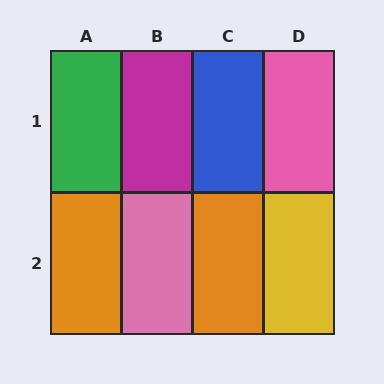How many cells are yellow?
1 cell is yellow.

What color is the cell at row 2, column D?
Yellow.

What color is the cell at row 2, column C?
Orange.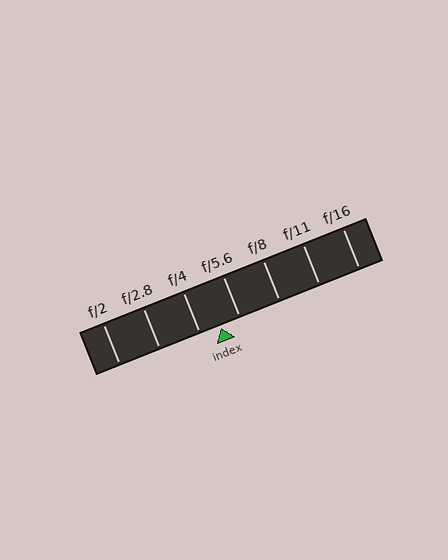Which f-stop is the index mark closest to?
The index mark is closest to f/5.6.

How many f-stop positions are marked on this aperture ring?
There are 7 f-stop positions marked.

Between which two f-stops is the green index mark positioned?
The index mark is between f/4 and f/5.6.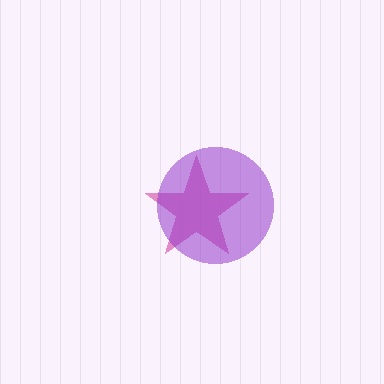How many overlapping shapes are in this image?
There are 2 overlapping shapes in the image.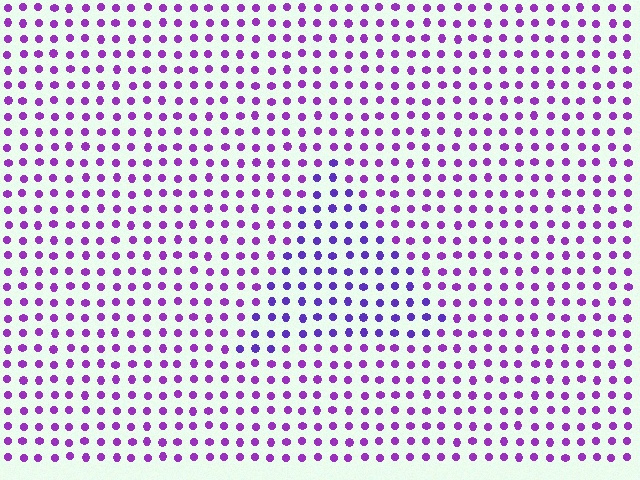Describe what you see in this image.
The image is filled with small purple elements in a uniform arrangement. A triangle-shaped region is visible where the elements are tinted to a slightly different hue, forming a subtle color boundary.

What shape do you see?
I see a triangle.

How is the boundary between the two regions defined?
The boundary is defined purely by a slight shift in hue (about 26 degrees). Spacing, size, and orientation are identical on both sides.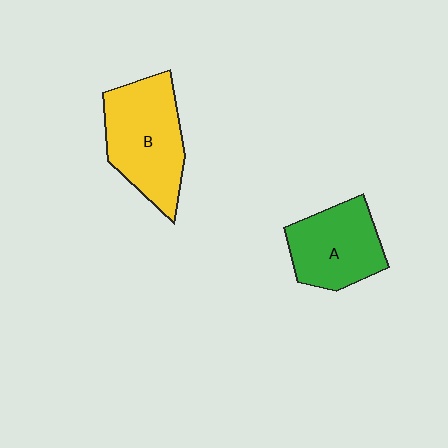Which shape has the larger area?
Shape B (yellow).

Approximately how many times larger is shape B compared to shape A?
Approximately 1.3 times.